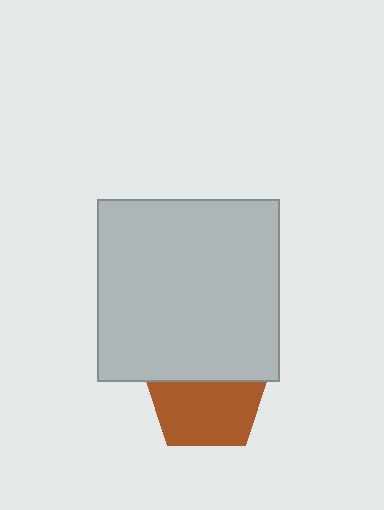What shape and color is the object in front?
The object in front is a light gray square.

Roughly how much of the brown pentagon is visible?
About half of it is visible (roughly 61%).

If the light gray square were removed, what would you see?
You would see the complete brown pentagon.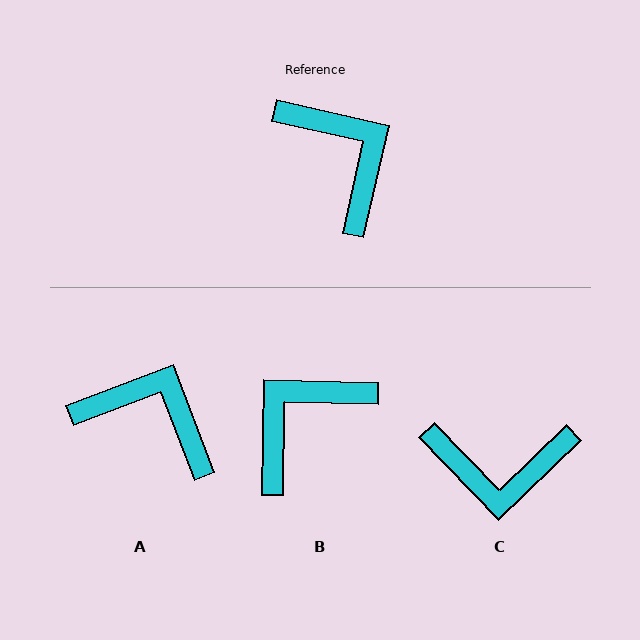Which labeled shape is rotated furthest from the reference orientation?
C, about 123 degrees away.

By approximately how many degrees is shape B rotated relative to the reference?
Approximately 102 degrees counter-clockwise.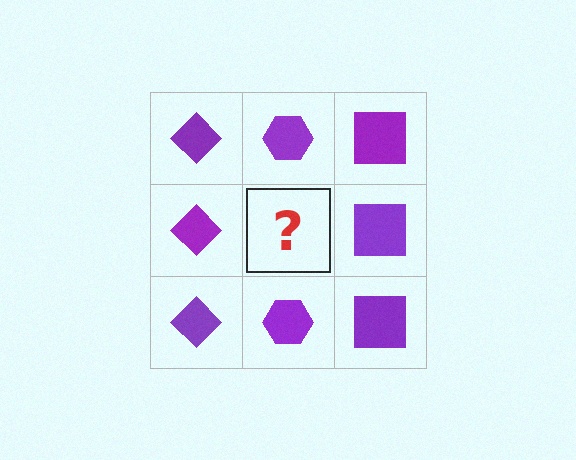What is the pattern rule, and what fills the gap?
The rule is that each column has a consistent shape. The gap should be filled with a purple hexagon.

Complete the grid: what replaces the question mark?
The question mark should be replaced with a purple hexagon.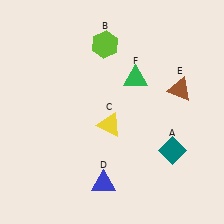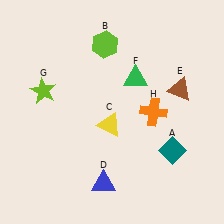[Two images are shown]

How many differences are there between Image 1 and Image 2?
There are 2 differences between the two images.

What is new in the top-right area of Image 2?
An orange cross (H) was added in the top-right area of Image 2.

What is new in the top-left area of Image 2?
A lime star (G) was added in the top-left area of Image 2.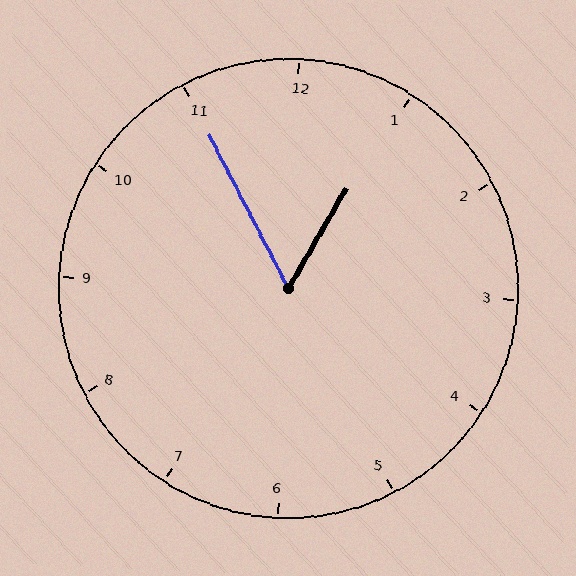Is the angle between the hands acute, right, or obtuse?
It is acute.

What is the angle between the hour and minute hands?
Approximately 58 degrees.